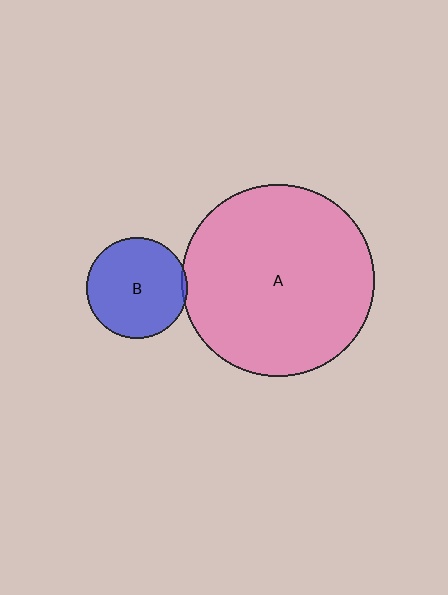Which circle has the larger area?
Circle A (pink).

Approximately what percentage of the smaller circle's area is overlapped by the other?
Approximately 5%.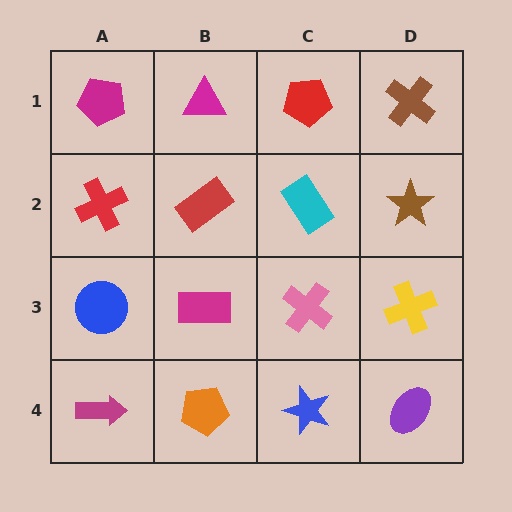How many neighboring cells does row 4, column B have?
3.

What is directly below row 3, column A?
A magenta arrow.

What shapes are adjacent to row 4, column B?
A magenta rectangle (row 3, column B), a magenta arrow (row 4, column A), a blue star (row 4, column C).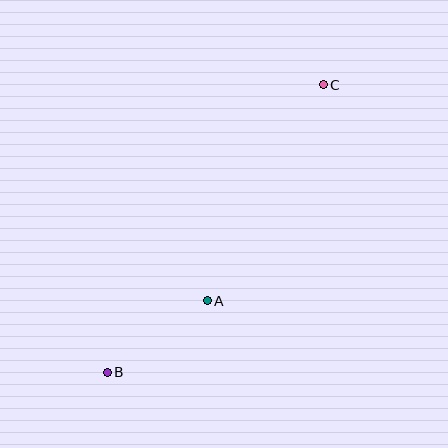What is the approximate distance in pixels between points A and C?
The distance between A and C is approximately 245 pixels.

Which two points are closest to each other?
Points A and B are closest to each other.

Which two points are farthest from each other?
Points B and C are farthest from each other.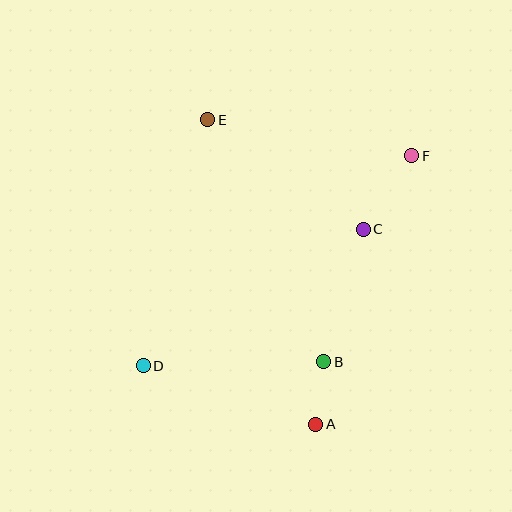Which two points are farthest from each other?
Points D and F are farthest from each other.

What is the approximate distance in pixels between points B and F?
The distance between B and F is approximately 224 pixels.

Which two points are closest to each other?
Points A and B are closest to each other.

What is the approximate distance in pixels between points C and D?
The distance between C and D is approximately 259 pixels.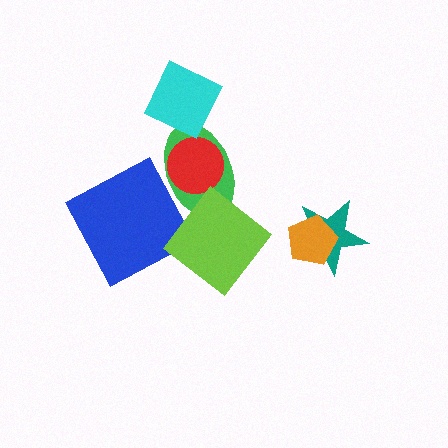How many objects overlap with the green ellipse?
3 objects overlap with the green ellipse.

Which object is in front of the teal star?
The orange pentagon is in front of the teal star.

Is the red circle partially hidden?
No, no other shape covers it.